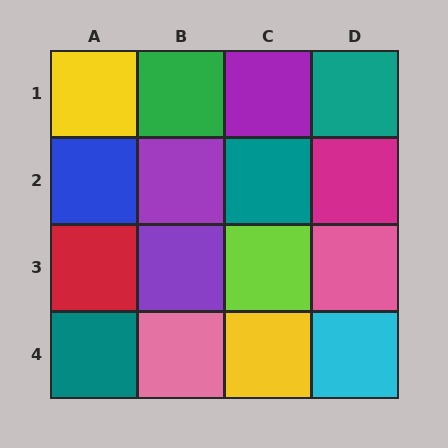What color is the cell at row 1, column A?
Yellow.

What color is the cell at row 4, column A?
Teal.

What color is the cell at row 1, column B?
Green.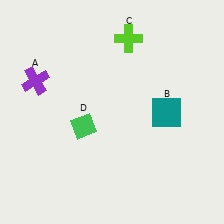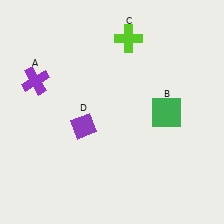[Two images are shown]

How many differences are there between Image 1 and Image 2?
There are 2 differences between the two images.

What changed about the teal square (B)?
In Image 1, B is teal. In Image 2, it changed to green.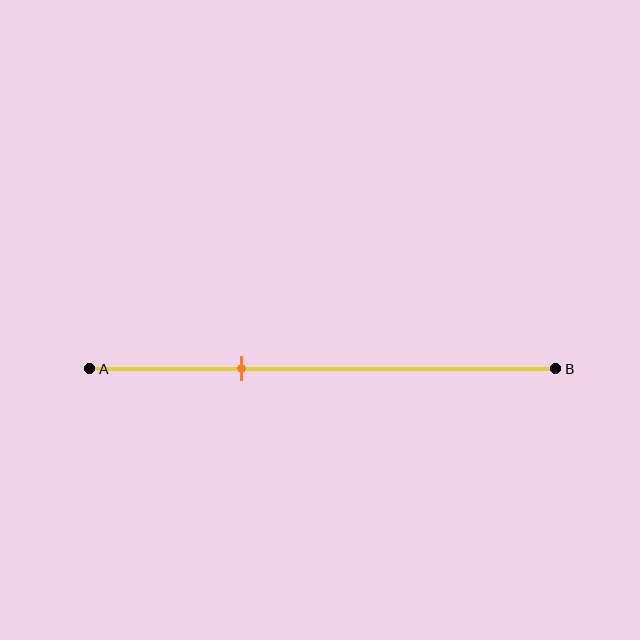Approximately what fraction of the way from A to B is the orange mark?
The orange mark is approximately 35% of the way from A to B.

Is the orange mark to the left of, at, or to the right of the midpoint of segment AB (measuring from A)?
The orange mark is to the left of the midpoint of segment AB.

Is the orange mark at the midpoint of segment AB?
No, the mark is at about 35% from A, not at the 50% midpoint.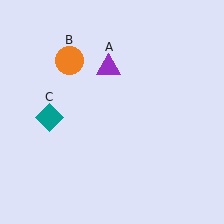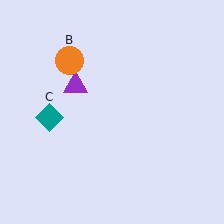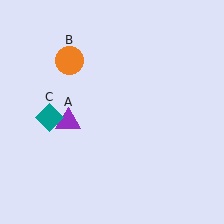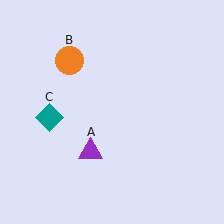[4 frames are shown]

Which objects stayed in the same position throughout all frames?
Orange circle (object B) and teal diamond (object C) remained stationary.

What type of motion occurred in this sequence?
The purple triangle (object A) rotated counterclockwise around the center of the scene.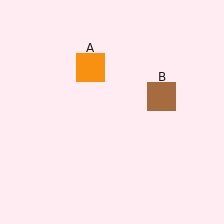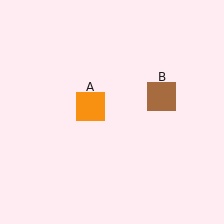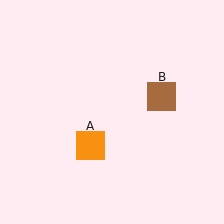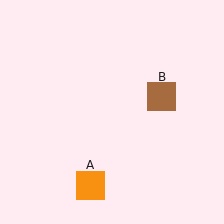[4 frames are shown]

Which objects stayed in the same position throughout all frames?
Brown square (object B) remained stationary.